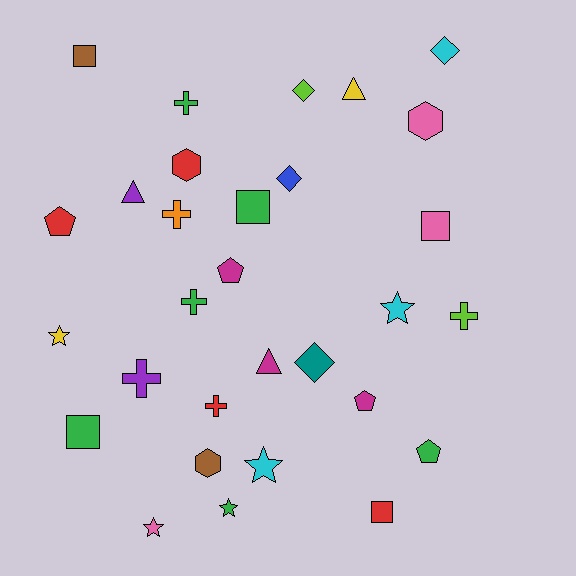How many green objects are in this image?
There are 6 green objects.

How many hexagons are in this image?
There are 3 hexagons.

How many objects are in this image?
There are 30 objects.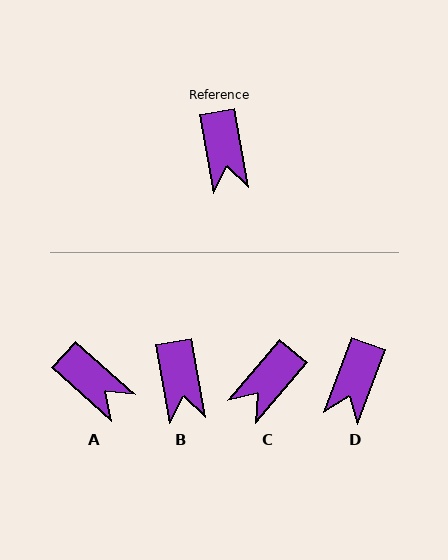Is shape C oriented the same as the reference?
No, it is off by about 50 degrees.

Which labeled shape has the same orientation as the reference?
B.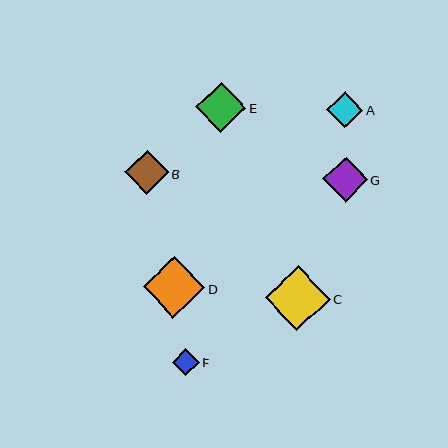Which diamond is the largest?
Diamond C is the largest with a size of approximately 65 pixels.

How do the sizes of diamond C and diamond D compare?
Diamond C and diamond D are approximately the same size.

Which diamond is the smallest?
Diamond F is the smallest with a size of approximately 27 pixels.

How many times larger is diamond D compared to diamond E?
Diamond D is approximately 1.2 times the size of diamond E.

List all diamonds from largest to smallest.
From largest to smallest: C, D, E, G, B, A, F.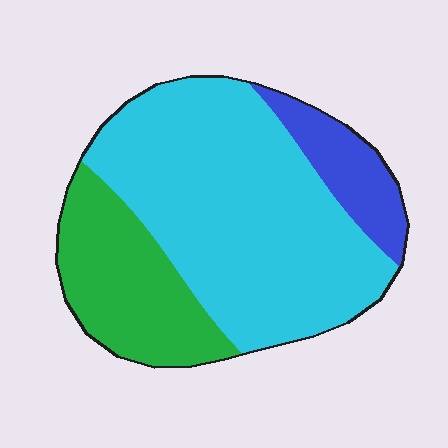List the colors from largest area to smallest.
From largest to smallest: cyan, green, blue.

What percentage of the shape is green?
Green covers about 25% of the shape.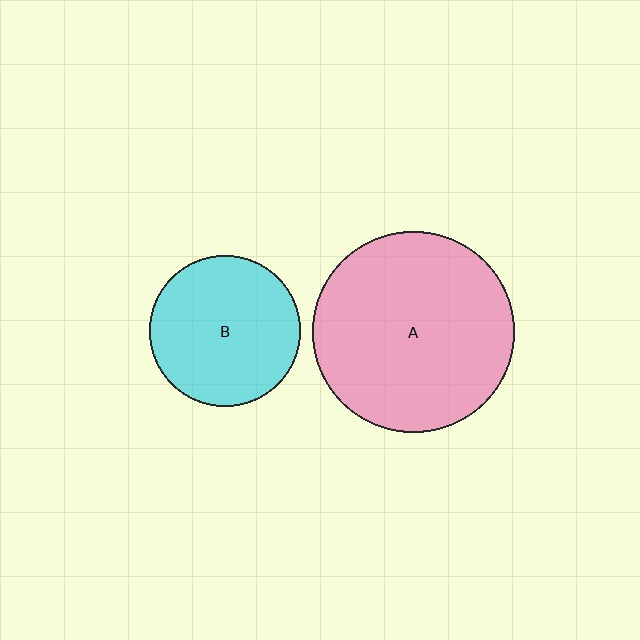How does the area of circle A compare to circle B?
Approximately 1.8 times.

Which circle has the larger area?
Circle A (pink).